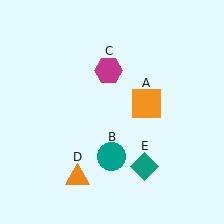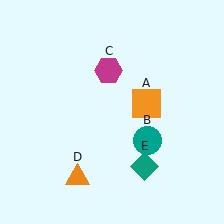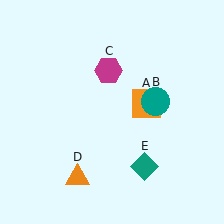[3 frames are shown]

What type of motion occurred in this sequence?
The teal circle (object B) rotated counterclockwise around the center of the scene.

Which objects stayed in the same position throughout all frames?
Orange square (object A) and magenta hexagon (object C) and orange triangle (object D) and teal diamond (object E) remained stationary.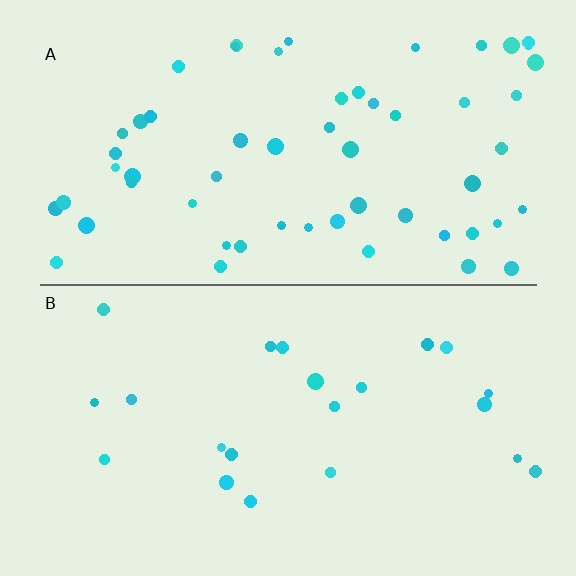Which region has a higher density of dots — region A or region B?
A (the top).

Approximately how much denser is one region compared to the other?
Approximately 2.6× — region A over region B.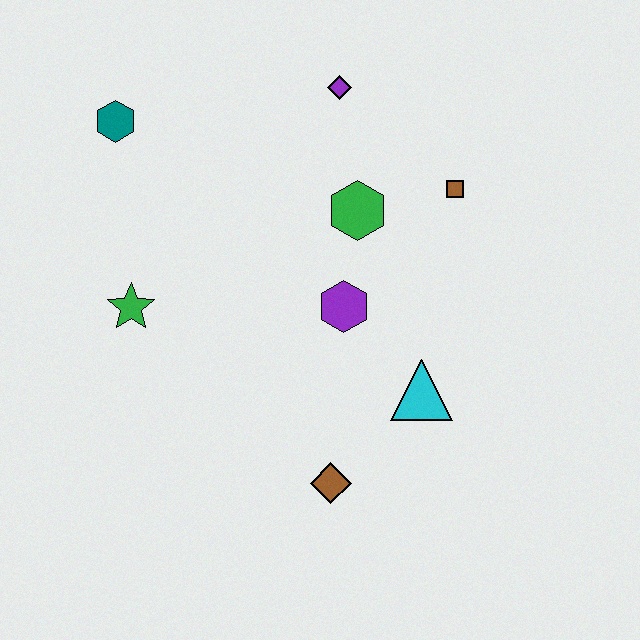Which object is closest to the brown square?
The green hexagon is closest to the brown square.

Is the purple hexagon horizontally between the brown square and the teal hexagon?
Yes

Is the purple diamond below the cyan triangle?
No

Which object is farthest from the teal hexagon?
The brown diamond is farthest from the teal hexagon.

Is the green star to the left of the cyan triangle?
Yes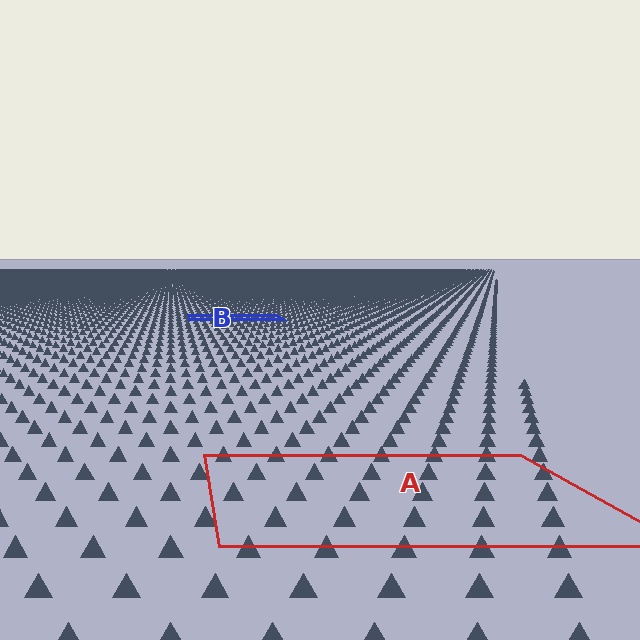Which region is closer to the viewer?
Region A is closer. The texture elements there are larger and more spread out.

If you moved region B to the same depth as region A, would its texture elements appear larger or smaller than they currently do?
They would appear larger. At a closer depth, the same texture elements are projected at a bigger on-screen size.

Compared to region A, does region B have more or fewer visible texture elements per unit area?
Region B has more texture elements per unit area — they are packed more densely because it is farther away.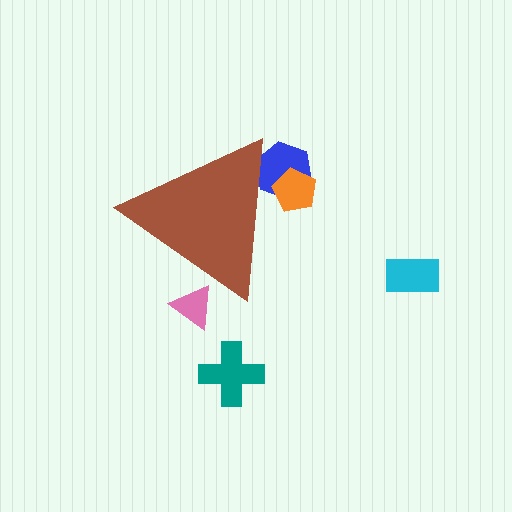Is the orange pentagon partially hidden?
Yes, the orange pentagon is partially hidden behind the brown triangle.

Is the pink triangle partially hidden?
Yes, the pink triangle is partially hidden behind the brown triangle.